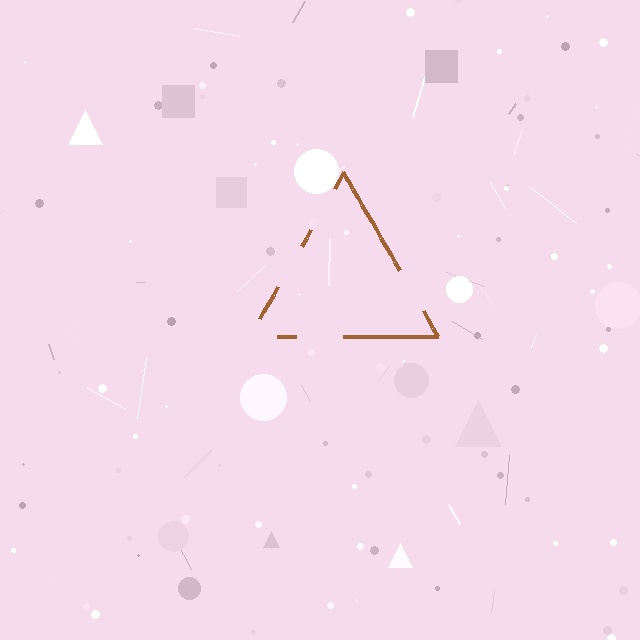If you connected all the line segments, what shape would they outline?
They would outline a triangle.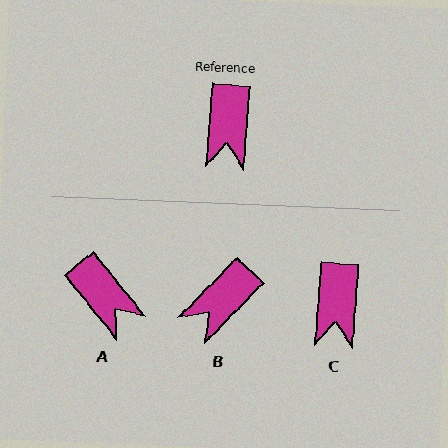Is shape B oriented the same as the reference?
No, it is off by about 39 degrees.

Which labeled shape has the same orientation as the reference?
C.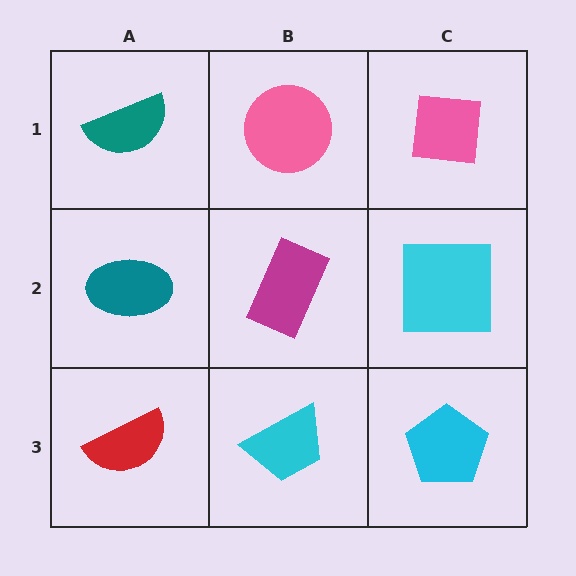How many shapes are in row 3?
3 shapes.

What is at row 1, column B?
A pink circle.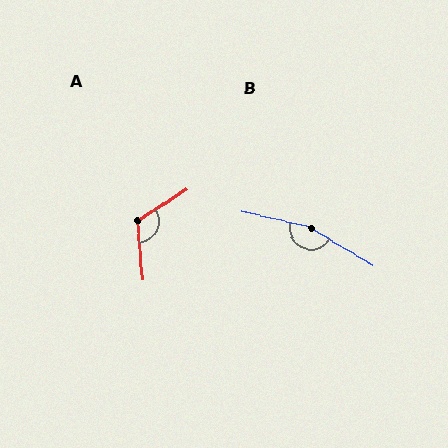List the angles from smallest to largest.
A (117°), B (163°).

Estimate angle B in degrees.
Approximately 163 degrees.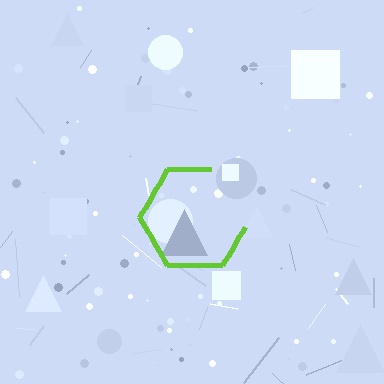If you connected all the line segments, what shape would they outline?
They would outline a hexagon.